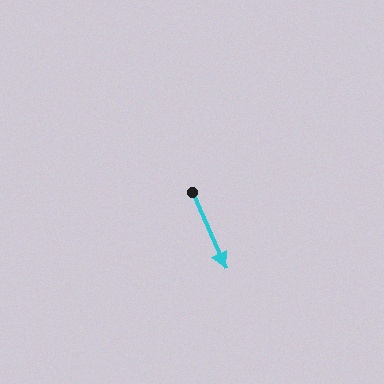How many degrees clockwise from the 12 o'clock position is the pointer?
Approximately 156 degrees.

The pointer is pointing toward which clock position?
Roughly 5 o'clock.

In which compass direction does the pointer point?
Southeast.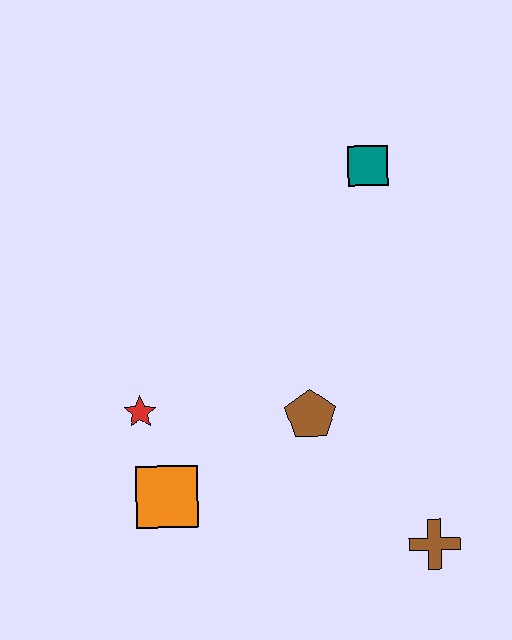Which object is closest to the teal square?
The brown pentagon is closest to the teal square.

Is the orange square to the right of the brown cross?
No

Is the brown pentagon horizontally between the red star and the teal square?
Yes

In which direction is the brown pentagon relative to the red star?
The brown pentagon is to the right of the red star.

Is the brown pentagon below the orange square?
No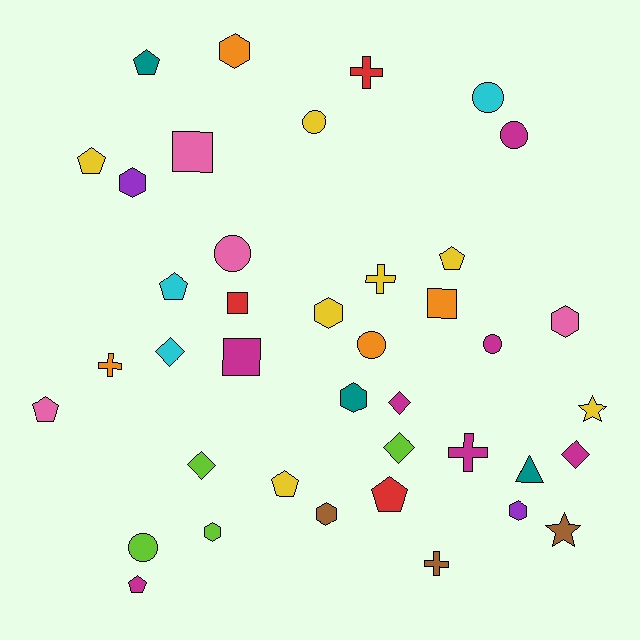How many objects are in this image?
There are 40 objects.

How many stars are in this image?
There are 2 stars.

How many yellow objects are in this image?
There are 7 yellow objects.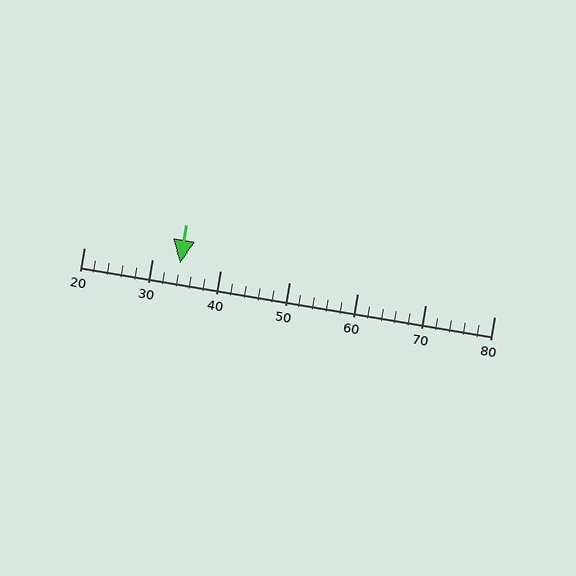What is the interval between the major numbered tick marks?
The major tick marks are spaced 10 units apart.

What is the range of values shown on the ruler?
The ruler shows values from 20 to 80.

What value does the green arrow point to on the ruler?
The green arrow points to approximately 34.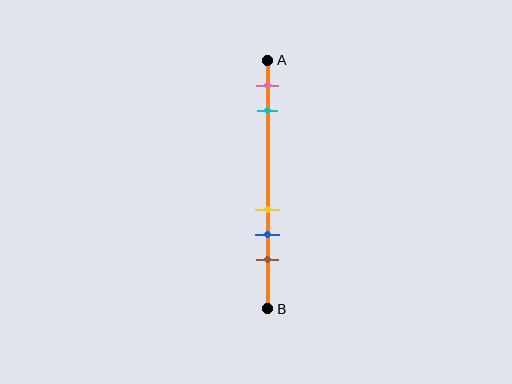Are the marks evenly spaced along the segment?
No, the marks are not evenly spaced.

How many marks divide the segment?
There are 5 marks dividing the segment.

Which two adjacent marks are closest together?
The yellow and blue marks are the closest adjacent pair.